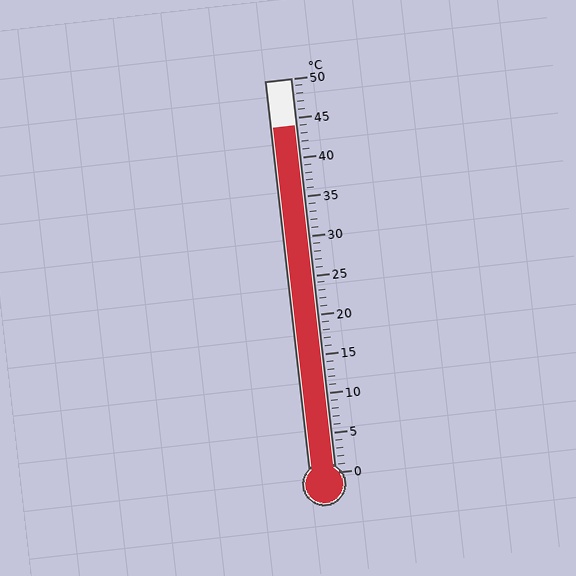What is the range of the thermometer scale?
The thermometer scale ranges from 0°C to 50°C.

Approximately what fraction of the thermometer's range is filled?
The thermometer is filled to approximately 90% of its range.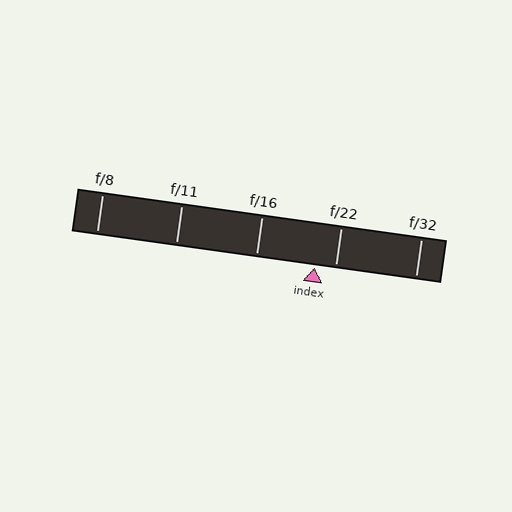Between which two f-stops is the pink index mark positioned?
The index mark is between f/16 and f/22.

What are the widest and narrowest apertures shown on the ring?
The widest aperture shown is f/8 and the narrowest is f/32.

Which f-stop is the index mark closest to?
The index mark is closest to f/22.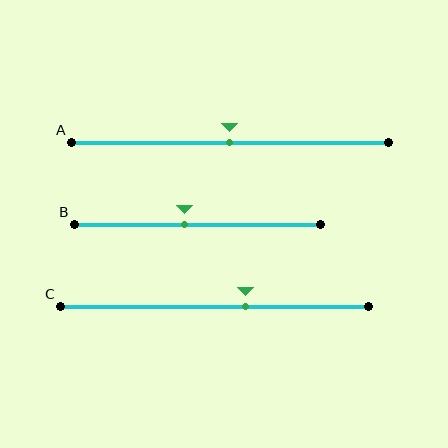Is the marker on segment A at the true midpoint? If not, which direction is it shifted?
Yes, the marker on segment A is at the true midpoint.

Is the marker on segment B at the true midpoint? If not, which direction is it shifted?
No, the marker on segment B is shifted to the left by about 5% of the segment length.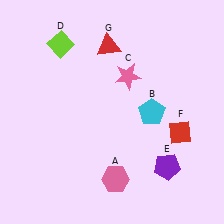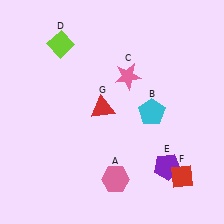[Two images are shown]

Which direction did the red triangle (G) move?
The red triangle (G) moved down.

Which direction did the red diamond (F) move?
The red diamond (F) moved down.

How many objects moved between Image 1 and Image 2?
2 objects moved between the two images.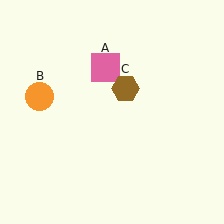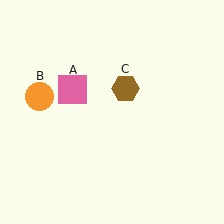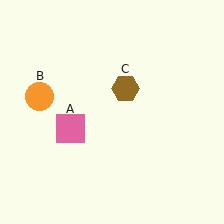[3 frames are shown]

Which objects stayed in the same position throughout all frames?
Orange circle (object B) and brown hexagon (object C) remained stationary.